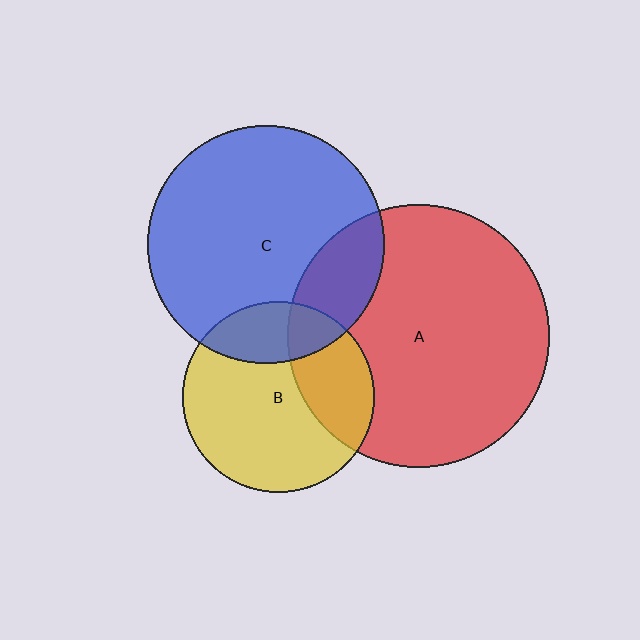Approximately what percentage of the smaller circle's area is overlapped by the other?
Approximately 20%.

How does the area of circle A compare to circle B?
Approximately 1.9 times.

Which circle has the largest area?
Circle A (red).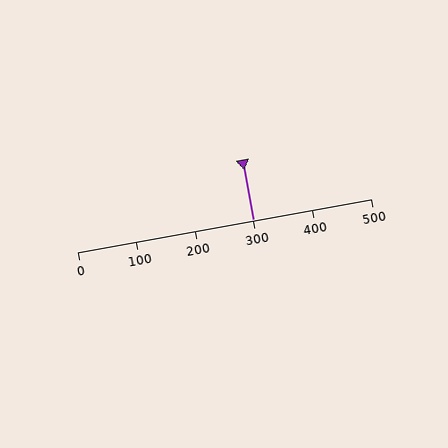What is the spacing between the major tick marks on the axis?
The major ticks are spaced 100 apart.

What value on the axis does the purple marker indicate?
The marker indicates approximately 300.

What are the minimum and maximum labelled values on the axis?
The axis runs from 0 to 500.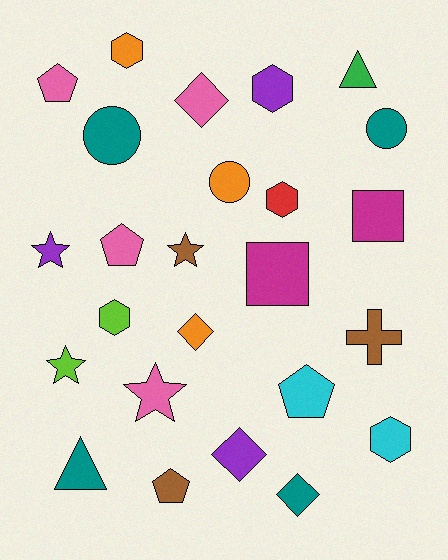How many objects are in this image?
There are 25 objects.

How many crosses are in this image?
There is 1 cross.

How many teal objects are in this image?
There are 4 teal objects.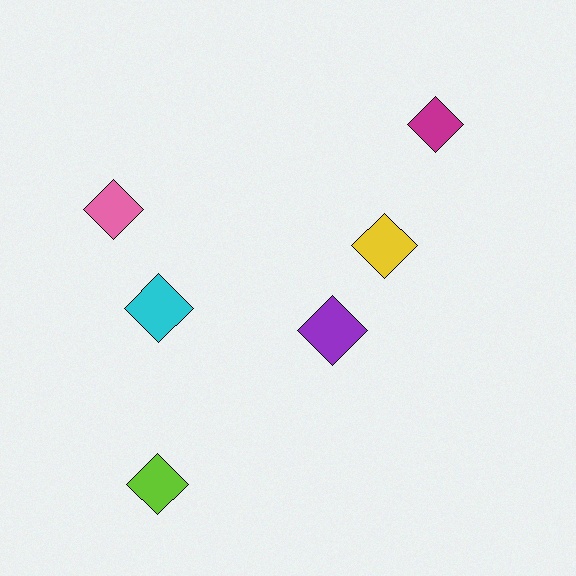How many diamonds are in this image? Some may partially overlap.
There are 6 diamonds.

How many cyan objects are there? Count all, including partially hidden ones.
There is 1 cyan object.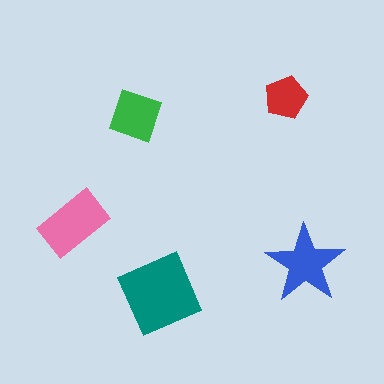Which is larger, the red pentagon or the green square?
The green square.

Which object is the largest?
The teal diamond.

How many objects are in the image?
There are 5 objects in the image.